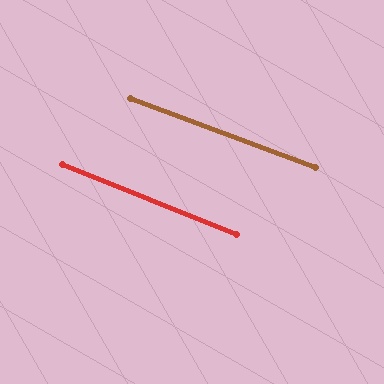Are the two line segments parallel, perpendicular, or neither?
Parallel — their directions differ by only 1.5°.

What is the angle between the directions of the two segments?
Approximately 2 degrees.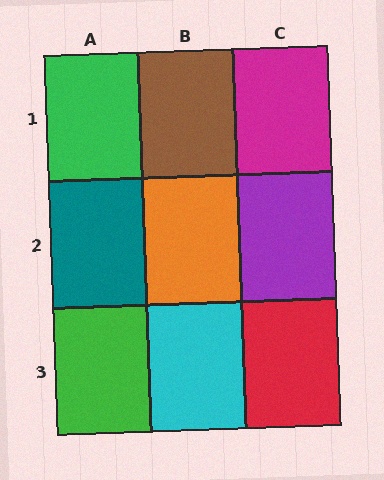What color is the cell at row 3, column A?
Green.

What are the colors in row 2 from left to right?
Teal, orange, purple.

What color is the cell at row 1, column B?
Brown.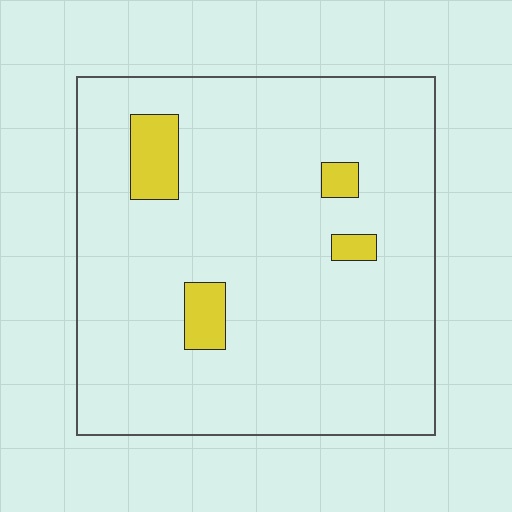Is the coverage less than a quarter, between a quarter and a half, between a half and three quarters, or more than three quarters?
Less than a quarter.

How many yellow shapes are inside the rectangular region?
4.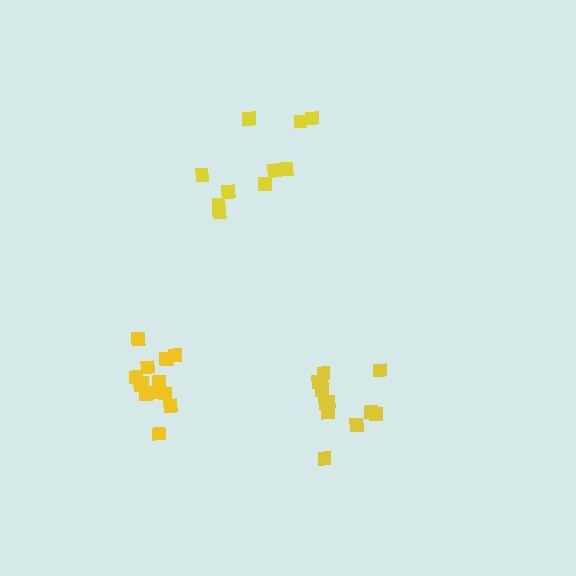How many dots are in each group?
Group 1: 10 dots, Group 2: 12 dots, Group 3: 13 dots (35 total).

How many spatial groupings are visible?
There are 3 spatial groupings.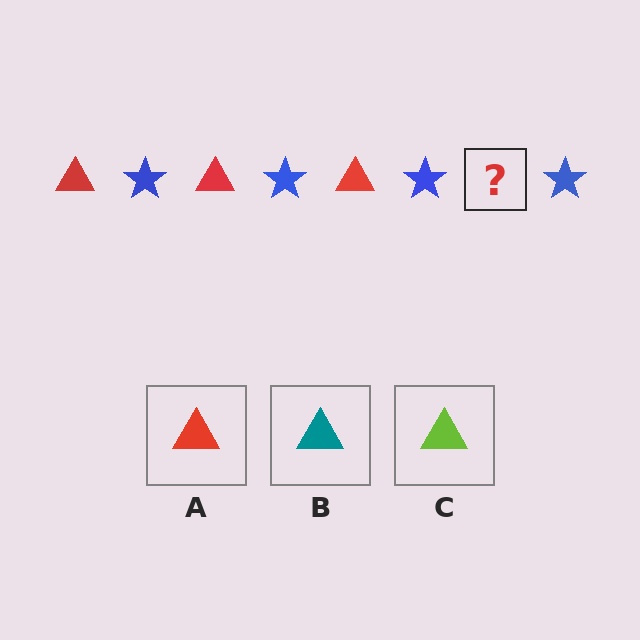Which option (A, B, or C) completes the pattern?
A.